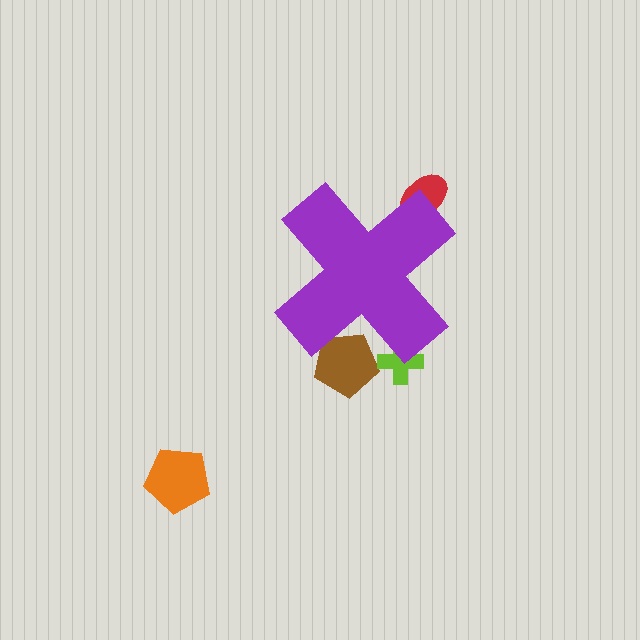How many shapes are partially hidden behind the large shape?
3 shapes are partially hidden.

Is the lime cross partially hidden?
Yes, the lime cross is partially hidden behind the purple cross.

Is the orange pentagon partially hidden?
No, the orange pentagon is fully visible.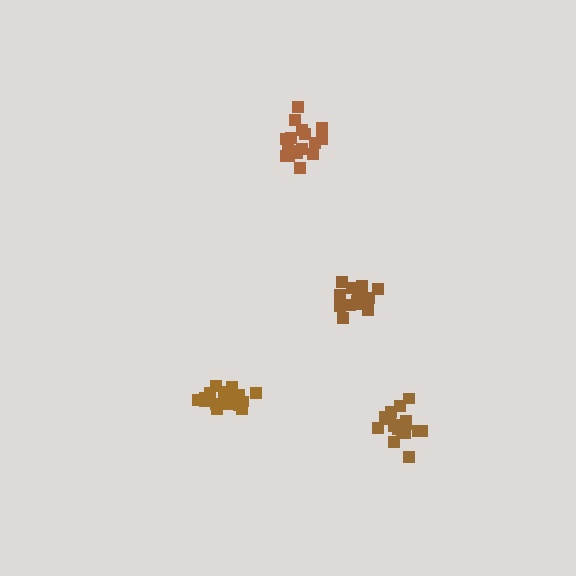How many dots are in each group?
Group 1: 17 dots, Group 2: 18 dots, Group 3: 16 dots, Group 4: 17 dots (68 total).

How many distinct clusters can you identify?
There are 4 distinct clusters.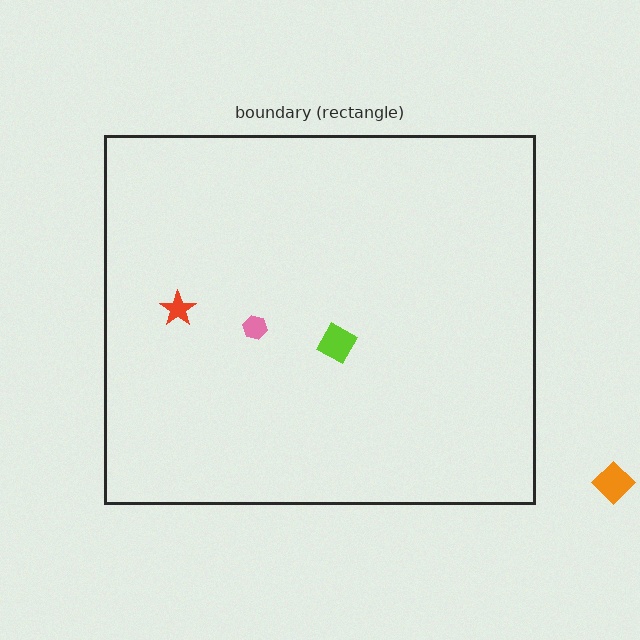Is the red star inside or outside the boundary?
Inside.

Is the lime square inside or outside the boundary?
Inside.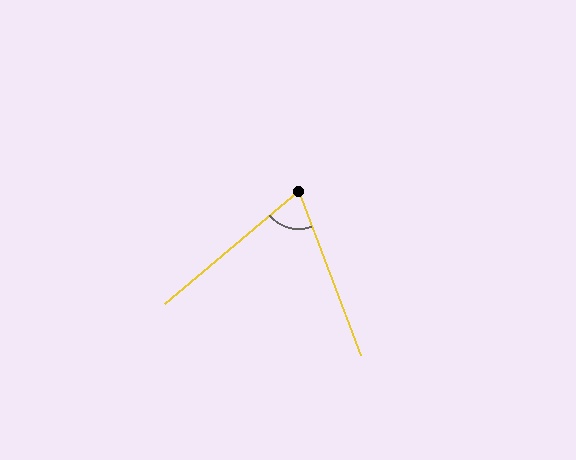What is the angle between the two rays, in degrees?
Approximately 71 degrees.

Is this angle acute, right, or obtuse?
It is acute.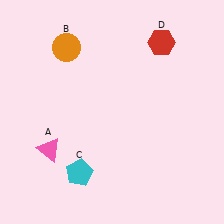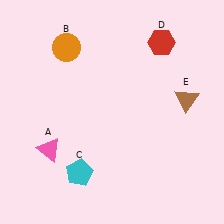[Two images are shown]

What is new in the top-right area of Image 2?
A brown triangle (E) was added in the top-right area of Image 2.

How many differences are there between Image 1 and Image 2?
There is 1 difference between the two images.